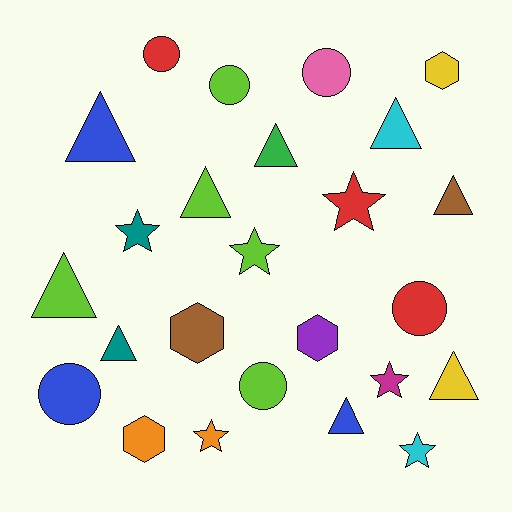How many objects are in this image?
There are 25 objects.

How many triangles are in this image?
There are 9 triangles.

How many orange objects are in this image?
There are 2 orange objects.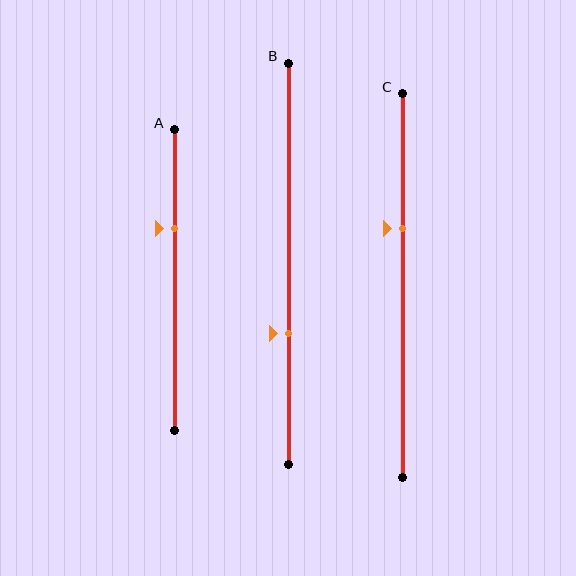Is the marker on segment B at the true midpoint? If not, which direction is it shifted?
No, the marker on segment B is shifted downward by about 17% of the segment length.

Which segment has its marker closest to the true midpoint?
Segment C has its marker closest to the true midpoint.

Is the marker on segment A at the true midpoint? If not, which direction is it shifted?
No, the marker on segment A is shifted upward by about 17% of the segment length.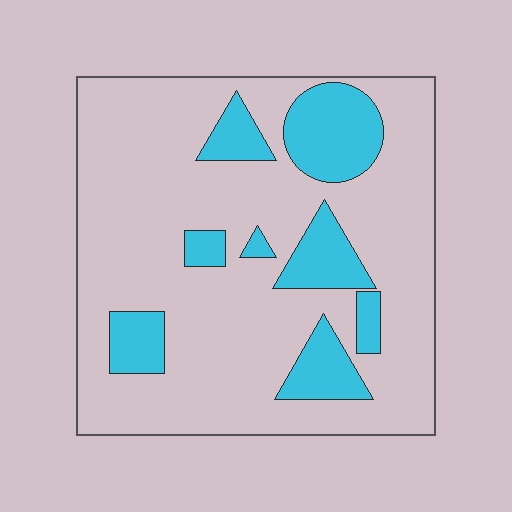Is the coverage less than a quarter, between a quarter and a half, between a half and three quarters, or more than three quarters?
Less than a quarter.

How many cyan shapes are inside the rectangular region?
8.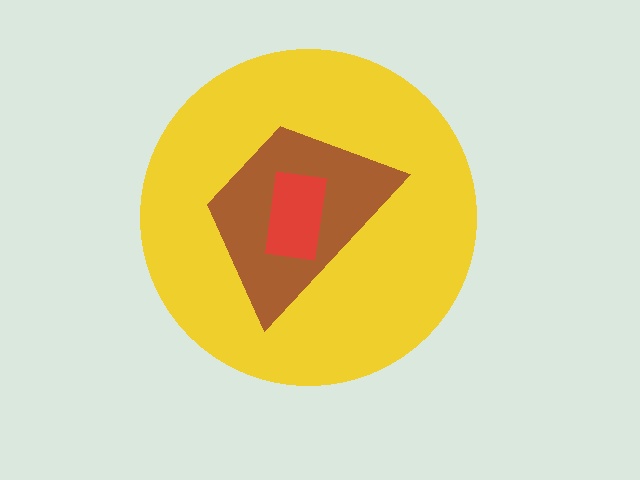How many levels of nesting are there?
3.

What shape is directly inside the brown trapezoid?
The red rectangle.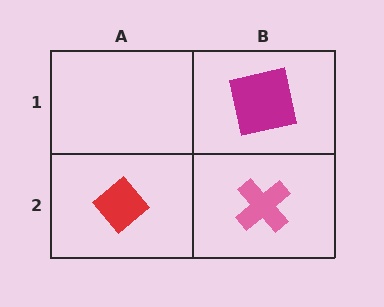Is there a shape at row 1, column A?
No, that cell is empty.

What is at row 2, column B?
A pink cross.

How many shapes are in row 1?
1 shape.